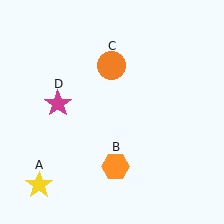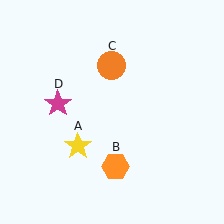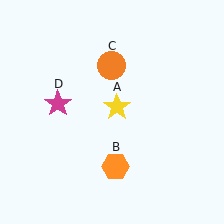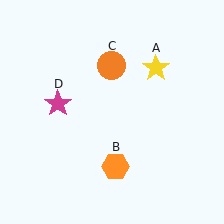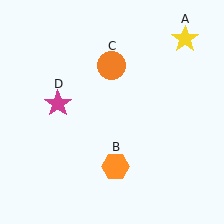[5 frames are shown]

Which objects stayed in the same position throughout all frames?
Orange hexagon (object B) and orange circle (object C) and magenta star (object D) remained stationary.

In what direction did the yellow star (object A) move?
The yellow star (object A) moved up and to the right.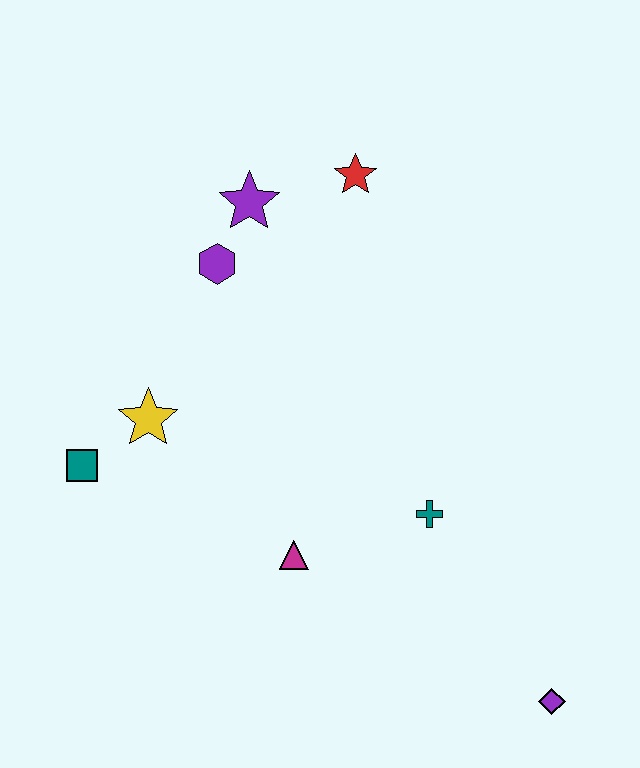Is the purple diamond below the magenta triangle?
Yes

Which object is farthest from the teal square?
The purple diamond is farthest from the teal square.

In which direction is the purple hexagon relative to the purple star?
The purple hexagon is below the purple star.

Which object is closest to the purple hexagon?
The purple star is closest to the purple hexagon.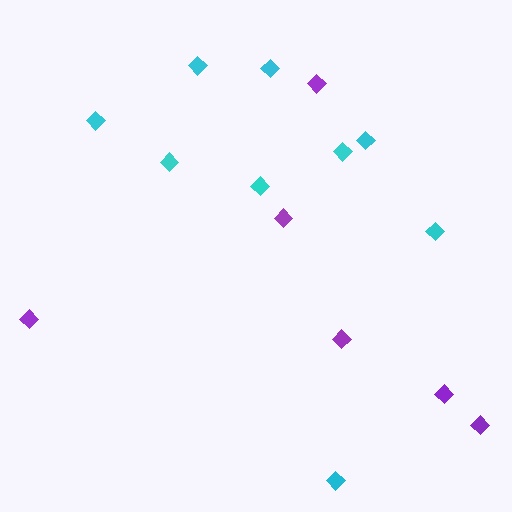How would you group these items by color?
There are 2 groups: one group of purple diamonds (6) and one group of cyan diamonds (9).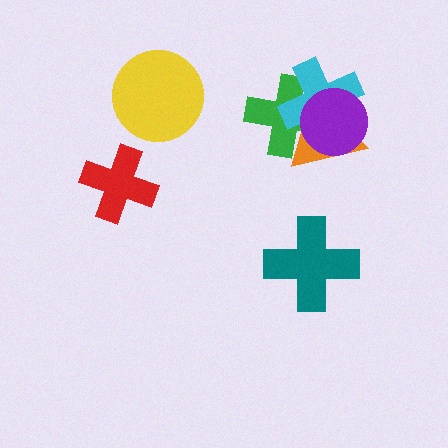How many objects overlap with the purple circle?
3 objects overlap with the purple circle.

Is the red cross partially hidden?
No, no other shape covers it.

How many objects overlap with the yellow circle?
0 objects overlap with the yellow circle.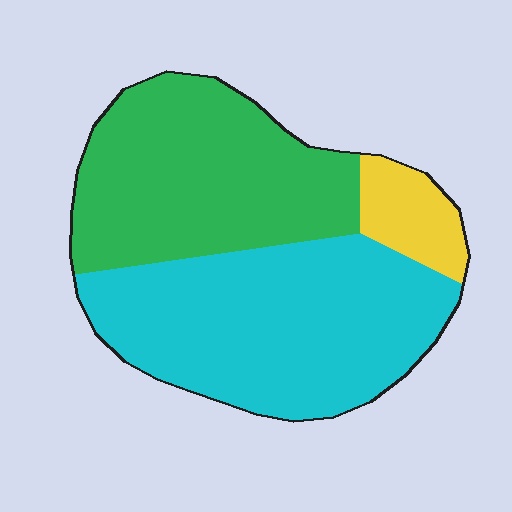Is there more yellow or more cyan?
Cyan.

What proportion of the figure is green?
Green covers around 40% of the figure.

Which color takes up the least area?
Yellow, at roughly 10%.